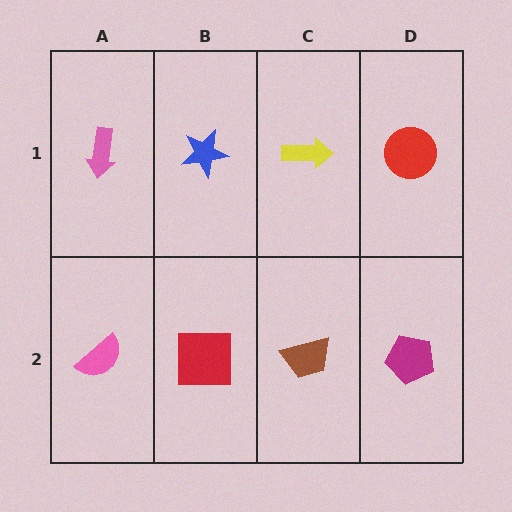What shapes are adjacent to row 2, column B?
A blue star (row 1, column B), a pink semicircle (row 2, column A), a brown trapezoid (row 2, column C).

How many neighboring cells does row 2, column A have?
2.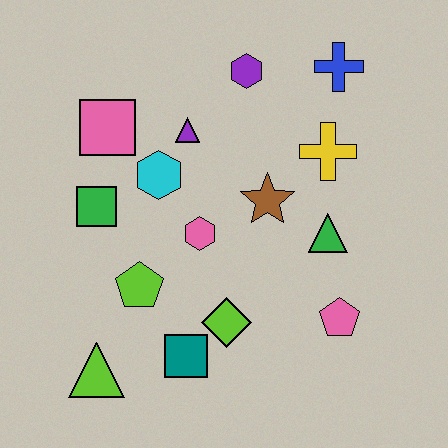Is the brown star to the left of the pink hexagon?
No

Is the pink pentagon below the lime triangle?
No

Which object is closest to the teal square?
The lime diamond is closest to the teal square.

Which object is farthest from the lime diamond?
The blue cross is farthest from the lime diamond.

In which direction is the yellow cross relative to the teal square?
The yellow cross is above the teal square.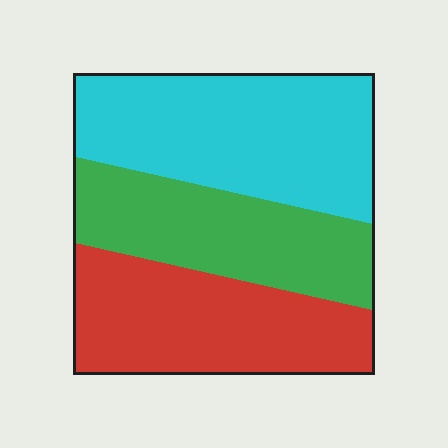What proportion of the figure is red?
Red covers roughly 35% of the figure.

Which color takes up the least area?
Green, at roughly 30%.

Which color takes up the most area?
Cyan, at roughly 40%.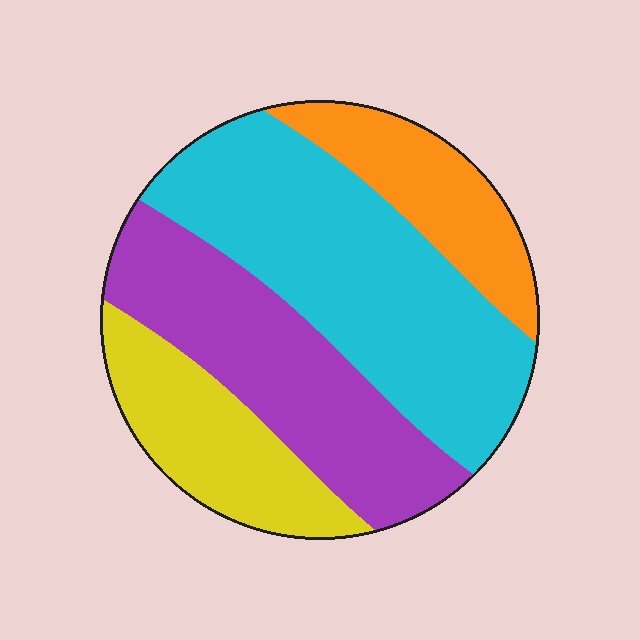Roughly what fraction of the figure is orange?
Orange covers around 15% of the figure.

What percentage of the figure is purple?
Purple covers about 30% of the figure.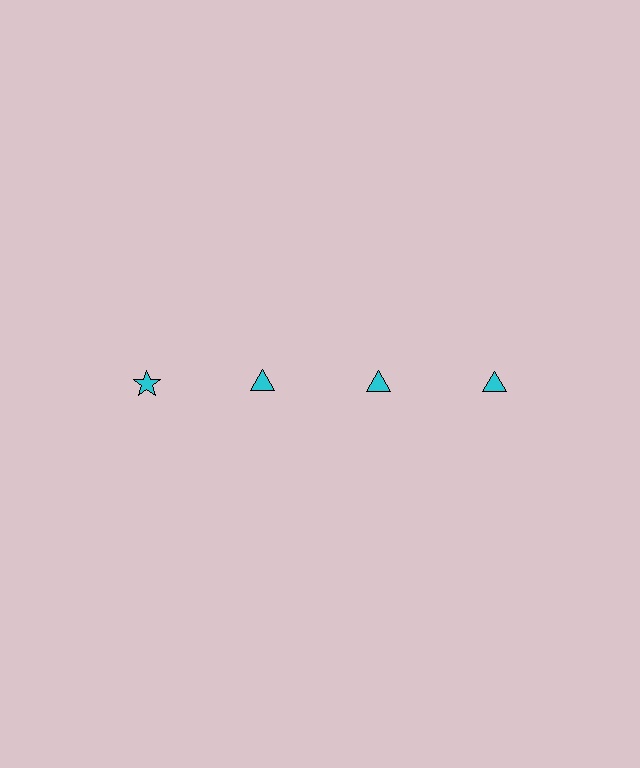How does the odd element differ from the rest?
It has a different shape: star instead of triangle.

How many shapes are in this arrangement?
There are 4 shapes arranged in a grid pattern.